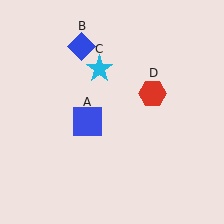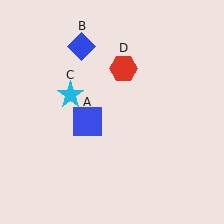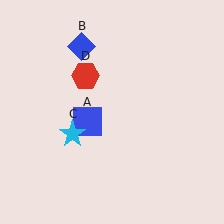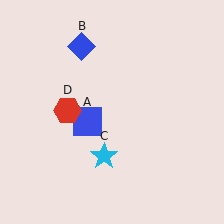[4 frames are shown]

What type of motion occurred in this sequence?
The cyan star (object C), red hexagon (object D) rotated counterclockwise around the center of the scene.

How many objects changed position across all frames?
2 objects changed position: cyan star (object C), red hexagon (object D).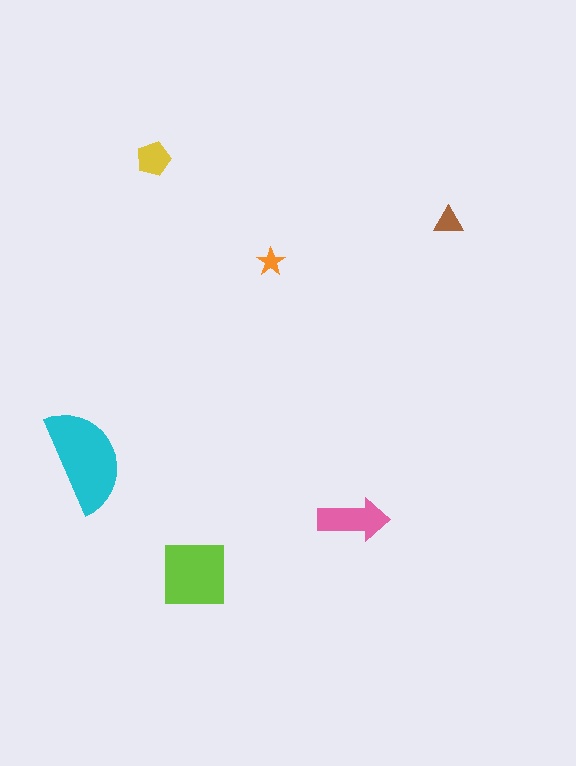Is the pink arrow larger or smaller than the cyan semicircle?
Smaller.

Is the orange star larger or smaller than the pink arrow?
Smaller.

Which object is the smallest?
The orange star.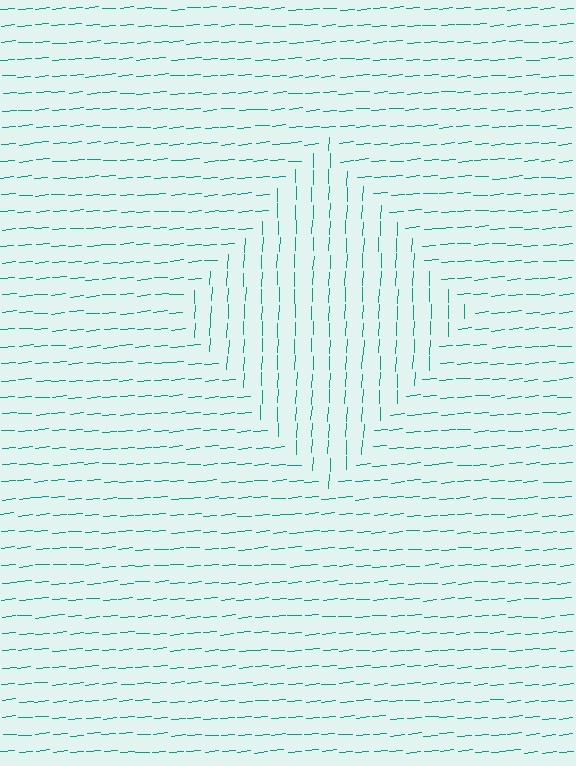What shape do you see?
I see a diamond.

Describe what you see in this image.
The image is filled with small teal line segments. A diamond region in the image has lines oriented differently from the surrounding lines, creating a visible texture boundary.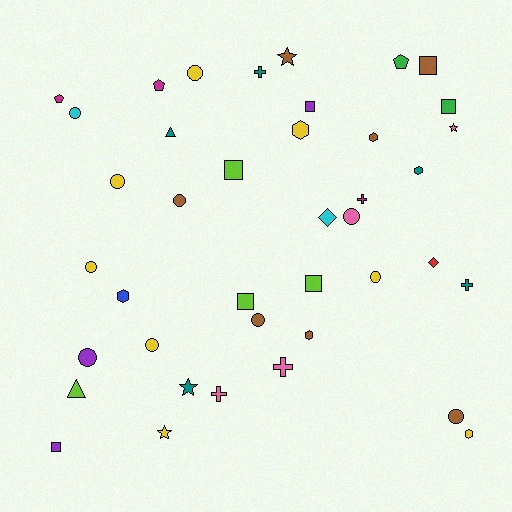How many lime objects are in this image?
There are 4 lime objects.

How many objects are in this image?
There are 40 objects.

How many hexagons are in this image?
There are 6 hexagons.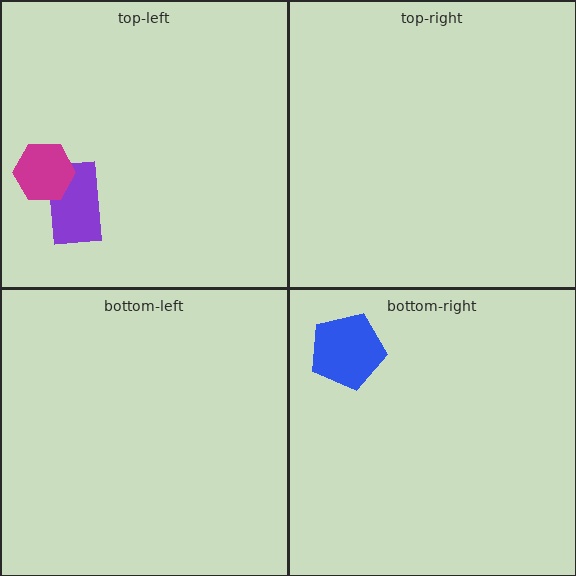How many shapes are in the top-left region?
2.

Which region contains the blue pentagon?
The bottom-right region.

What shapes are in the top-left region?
The purple rectangle, the magenta hexagon.